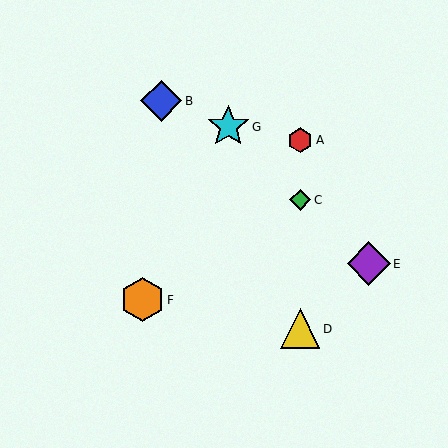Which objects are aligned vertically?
Objects A, C, D are aligned vertically.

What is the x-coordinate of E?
Object E is at x≈369.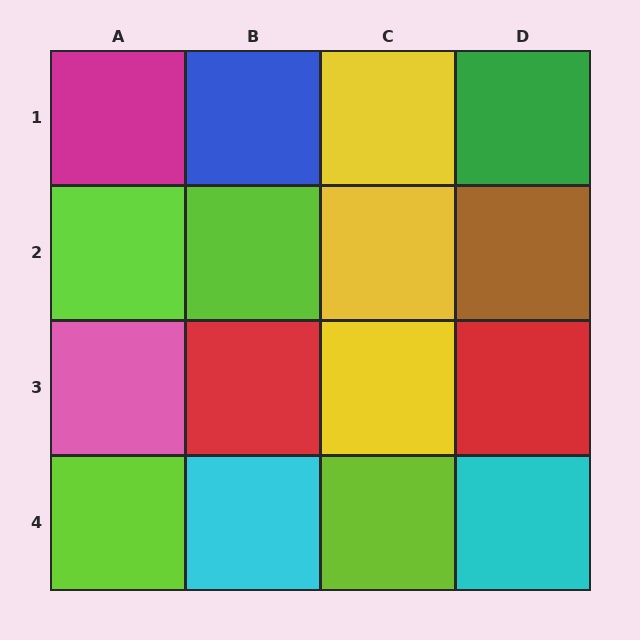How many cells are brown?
1 cell is brown.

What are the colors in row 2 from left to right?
Lime, lime, yellow, brown.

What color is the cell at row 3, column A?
Pink.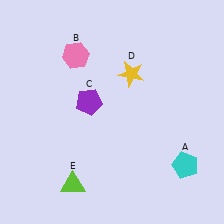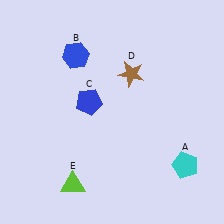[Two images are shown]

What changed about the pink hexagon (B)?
In Image 1, B is pink. In Image 2, it changed to blue.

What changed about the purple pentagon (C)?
In Image 1, C is purple. In Image 2, it changed to blue.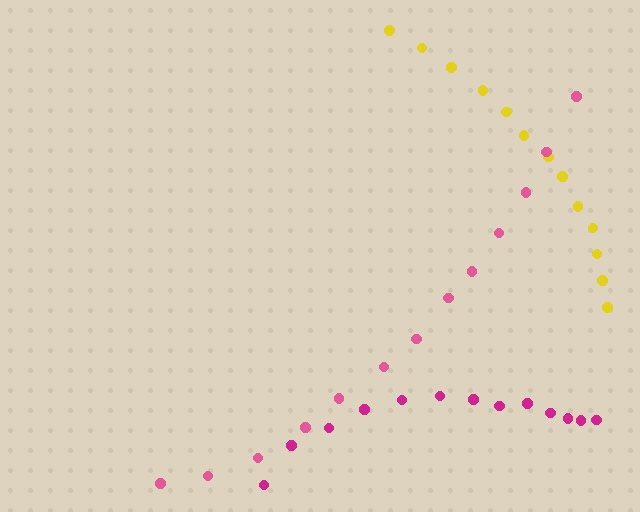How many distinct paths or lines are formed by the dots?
There are 3 distinct paths.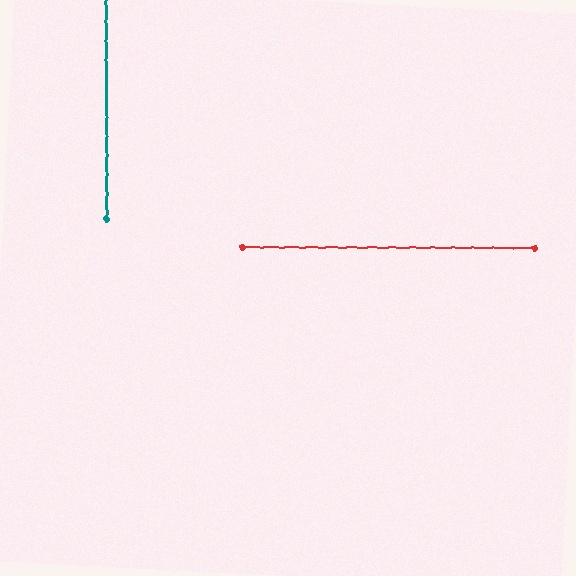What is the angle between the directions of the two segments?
Approximately 90 degrees.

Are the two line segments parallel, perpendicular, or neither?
Perpendicular — they meet at approximately 90°.